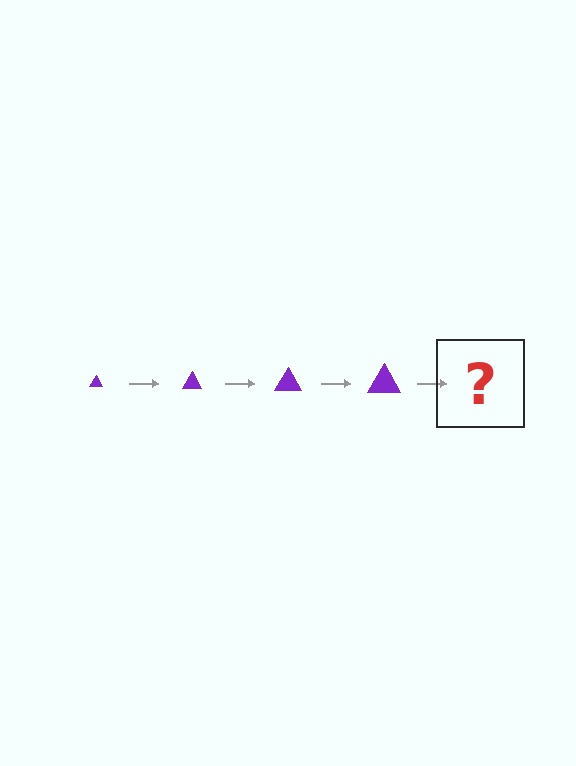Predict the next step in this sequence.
The next step is a purple triangle, larger than the previous one.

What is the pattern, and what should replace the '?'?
The pattern is that the triangle gets progressively larger each step. The '?' should be a purple triangle, larger than the previous one.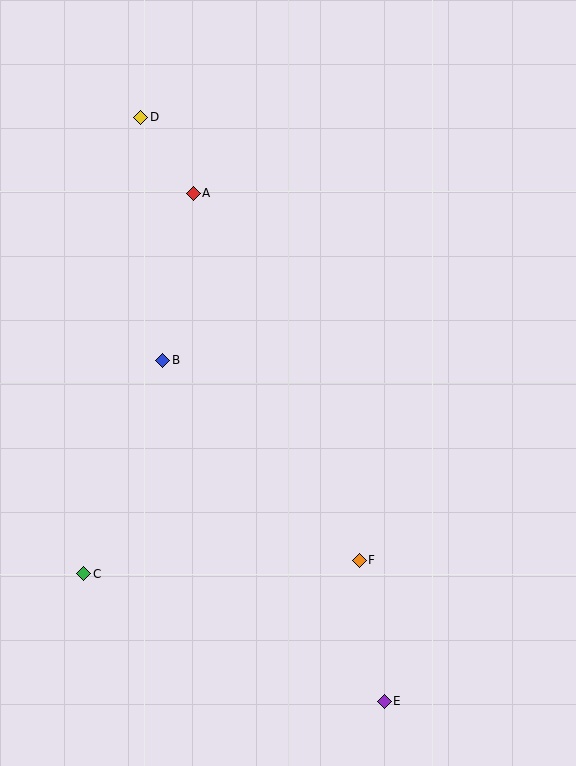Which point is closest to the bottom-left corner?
Point C is closest to the bottom-left corner.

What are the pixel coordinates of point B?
Point B is at (162, 360).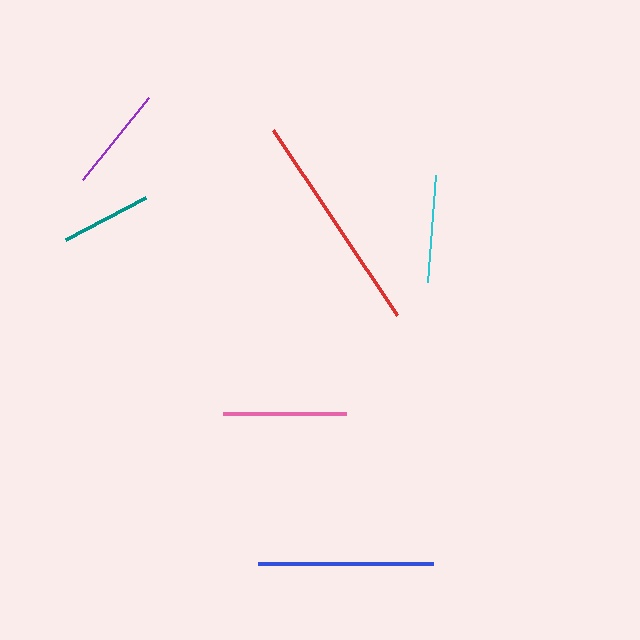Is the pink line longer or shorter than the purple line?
The pink line is longer than the purple line.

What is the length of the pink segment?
The pink segment is approximately 123 pixels long.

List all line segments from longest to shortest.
From longest to shortest: red, blue, pink, cyan, purple, teal.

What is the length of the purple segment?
The purple segment is approximately 105 pixels long.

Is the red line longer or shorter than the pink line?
The red line is longer than the pink line.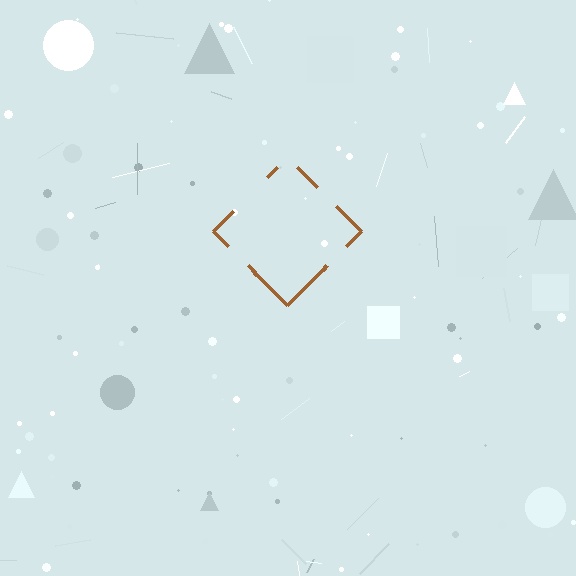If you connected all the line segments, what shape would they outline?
They would outline a diamond.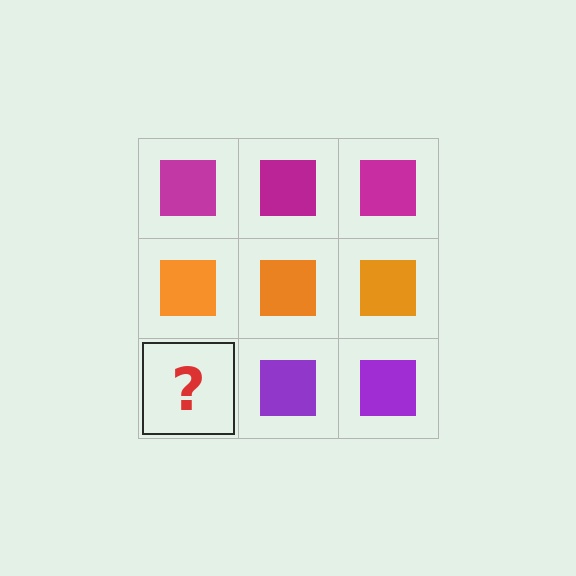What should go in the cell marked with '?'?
The missing cell should contain a purple square.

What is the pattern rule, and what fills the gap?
The rule is that each row has a consistent color. The gap should be filled with a purple square.